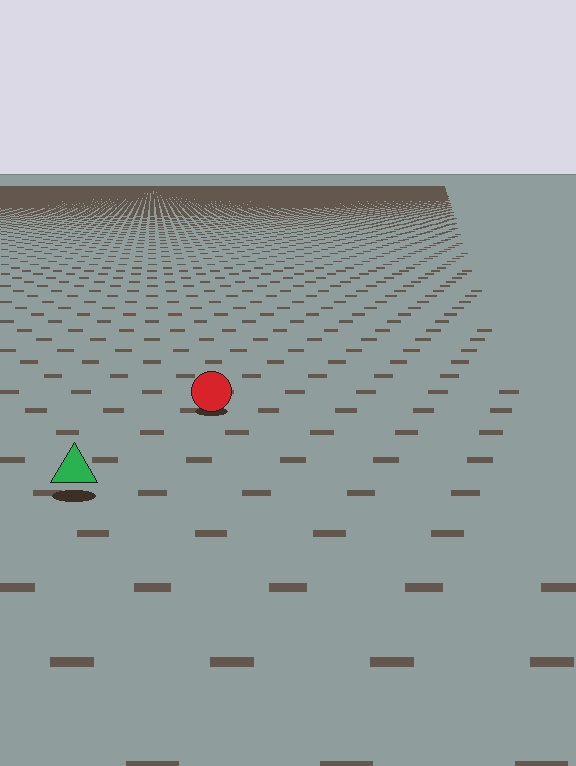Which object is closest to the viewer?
The green triangle is closest. The texture marks near it are larger and more spread out.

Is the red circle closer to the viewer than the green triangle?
No. The green triangle is closer — you can tell from the texture gradient: the ground texture is coarser near it.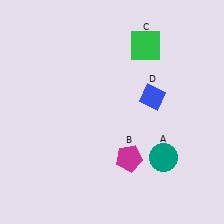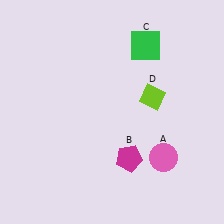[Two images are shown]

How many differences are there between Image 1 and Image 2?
There are 2 differences between the two images.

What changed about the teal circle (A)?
In Image 1, A is teal. In Image 2, it changed to pink.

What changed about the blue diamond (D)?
In Image 1, D is blue. In Image 2, it changed to lime.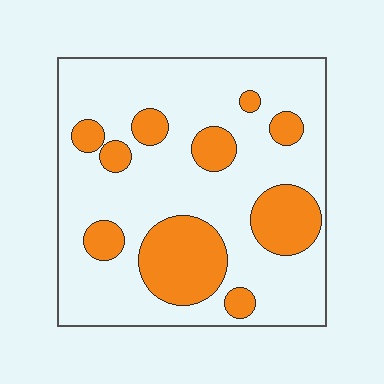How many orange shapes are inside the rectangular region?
10.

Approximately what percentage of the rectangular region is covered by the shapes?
Approximately 25%.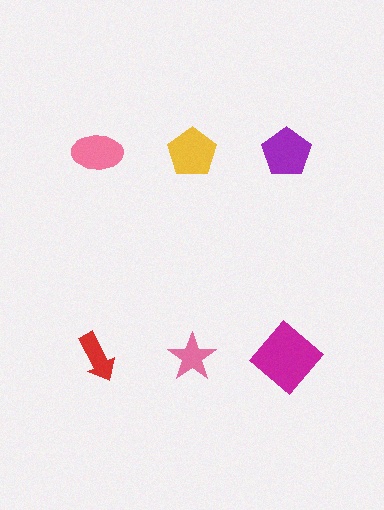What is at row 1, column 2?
A yellow pentagon.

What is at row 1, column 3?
A purple pentagon.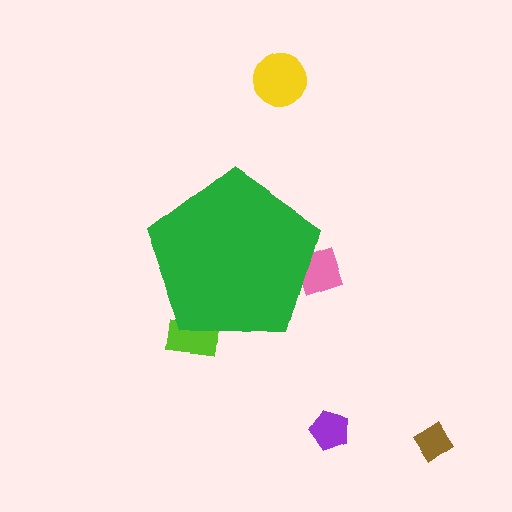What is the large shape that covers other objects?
A green pentagon.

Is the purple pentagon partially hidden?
No, the purple pentagon is fully visible.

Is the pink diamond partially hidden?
Yes, the pink diamond is partially hidden behind the green pentagon.